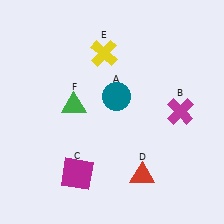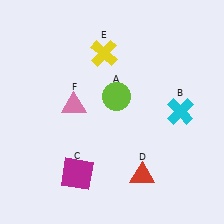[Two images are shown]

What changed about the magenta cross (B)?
In Image 1, B is magenta. In Image 2, it changed to cyan.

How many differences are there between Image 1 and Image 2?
There are 3 differences between the two images.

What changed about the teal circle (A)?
In Image 1, A is teal. In Image 2, it changed to lime.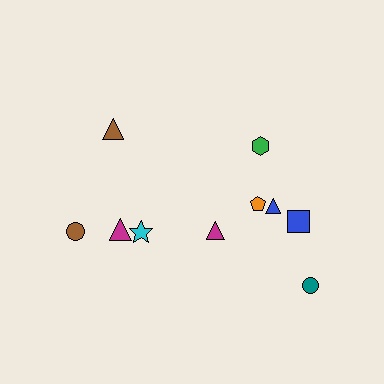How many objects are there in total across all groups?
There are 10 objects.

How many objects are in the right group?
There are 6 objects.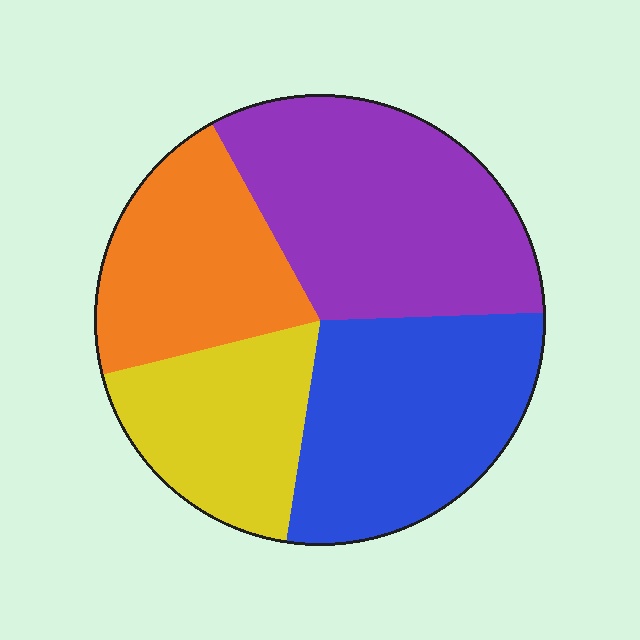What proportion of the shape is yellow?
Yellow takes up about one fifth (1/5) of the shape.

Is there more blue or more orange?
Blue.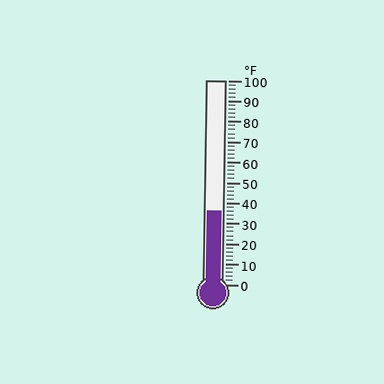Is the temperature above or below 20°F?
The temperature is above 20°F.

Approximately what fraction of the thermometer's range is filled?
The thermometer is filled to approximately 35% of its range.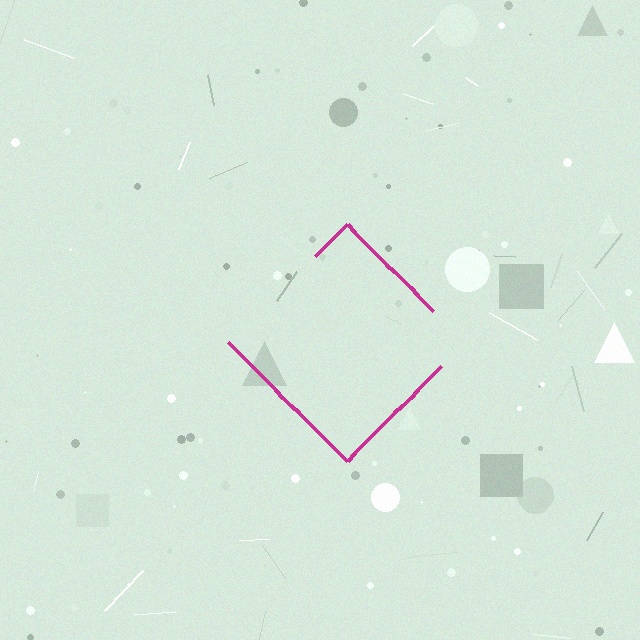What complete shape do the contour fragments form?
The contour fragments form a diamond.